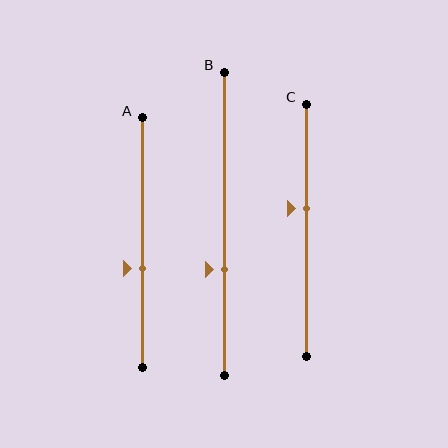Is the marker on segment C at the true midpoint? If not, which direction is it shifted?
No, the marker on segment C is shifted upward by about 9% of the segment length.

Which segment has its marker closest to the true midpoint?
Segment C has its marker closest to the true midpoint.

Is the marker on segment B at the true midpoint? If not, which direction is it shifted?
No, the marker on segment B is shifted downward by about 15% of the segment length.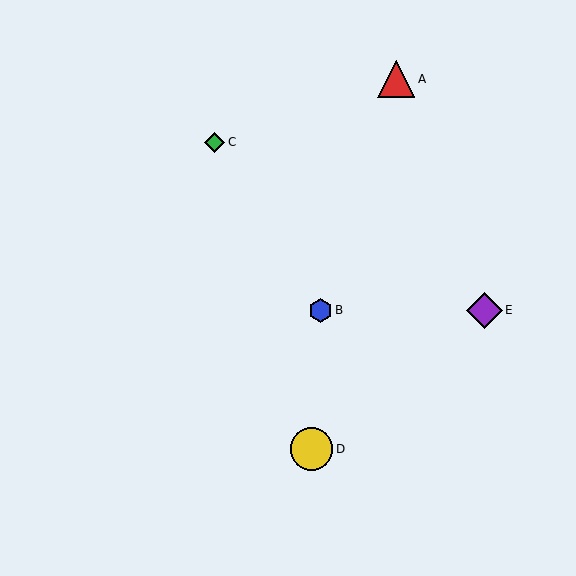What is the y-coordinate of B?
Object B is at y≈310.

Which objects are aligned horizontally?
Objects B, E are aligned horizontally.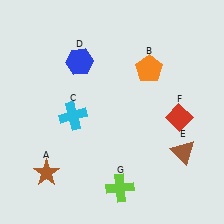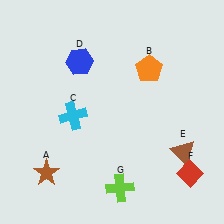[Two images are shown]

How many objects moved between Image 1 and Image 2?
1 object moved between the two images.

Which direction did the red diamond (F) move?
The red diamond (F) moved down.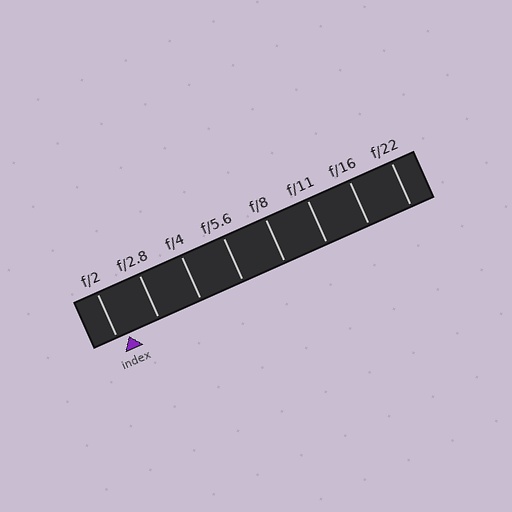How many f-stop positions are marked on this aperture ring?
There are 8 f-stop positions marked.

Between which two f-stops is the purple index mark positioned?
The index mark is between f/2 and f/2.8.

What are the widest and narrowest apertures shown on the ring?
The widest aperture shown is f/2 and the narrowest is f/22.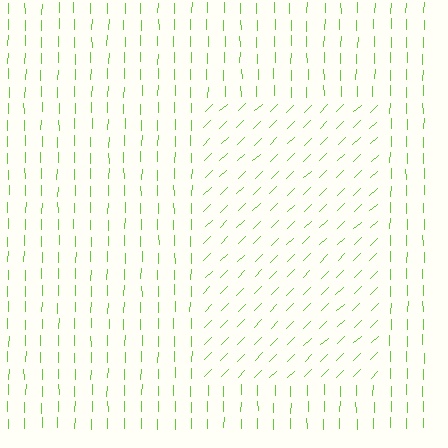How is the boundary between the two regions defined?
The boundary is defined purely by a change in line orientation (approximately 45 degrees difference). All lines are the same color and thickness.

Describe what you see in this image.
The image is filled with small lime line segments. A rectangle region in the image has lines oriented differently from the surrounding lines, creating a visible texture boundary.